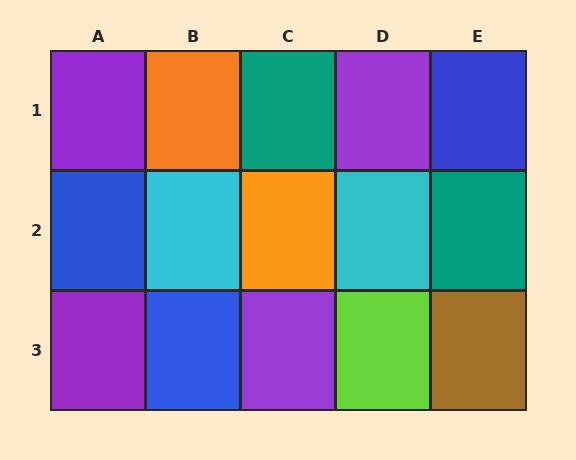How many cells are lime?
1 cell is lime.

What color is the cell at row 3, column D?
Lime.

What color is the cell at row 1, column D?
Purple.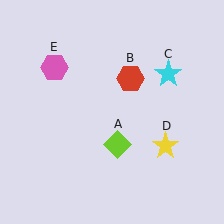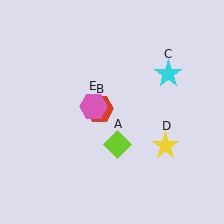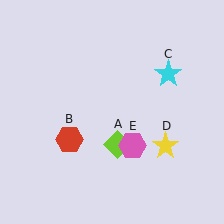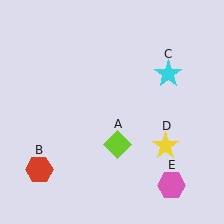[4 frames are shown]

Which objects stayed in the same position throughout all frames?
Lime diamond (object A) and cyan star (object C) and yellow star (object D) remained stationary.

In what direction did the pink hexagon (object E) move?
The pink hexagon (object E) moved down and to the right.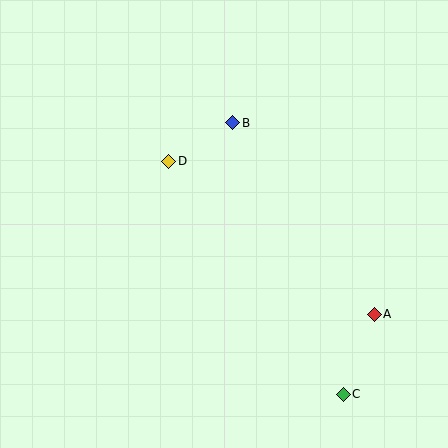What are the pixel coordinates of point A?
Point A is at (374, 314).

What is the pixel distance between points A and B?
The distance between A and B is 238 pixels.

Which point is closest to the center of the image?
Point D at (169, 161) is closest to the center.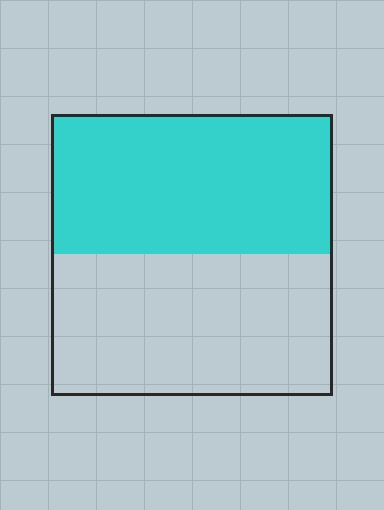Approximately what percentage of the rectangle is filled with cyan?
Approximately 50%.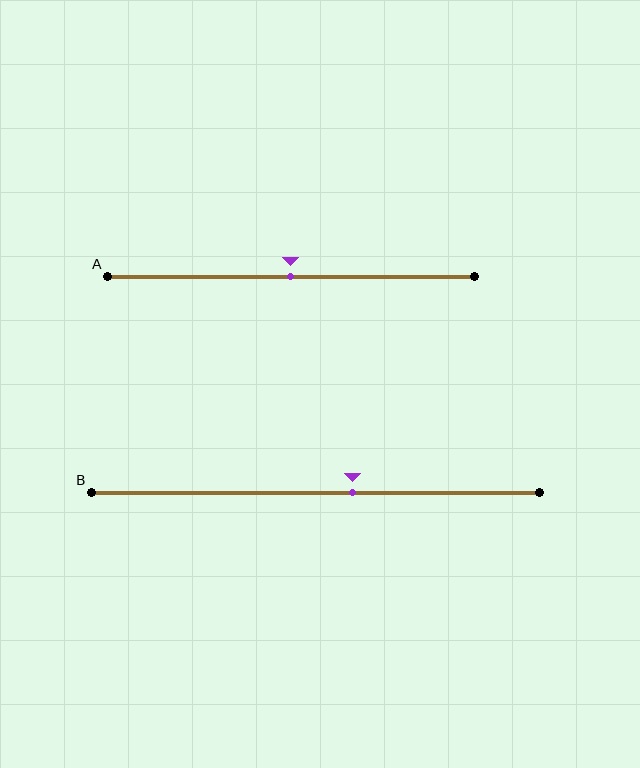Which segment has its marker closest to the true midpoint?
Segment A has its marker closest to the true midpoint.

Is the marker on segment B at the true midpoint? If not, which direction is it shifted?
No, the marker on segment B is shifted to the right by about 8% of the segment length.